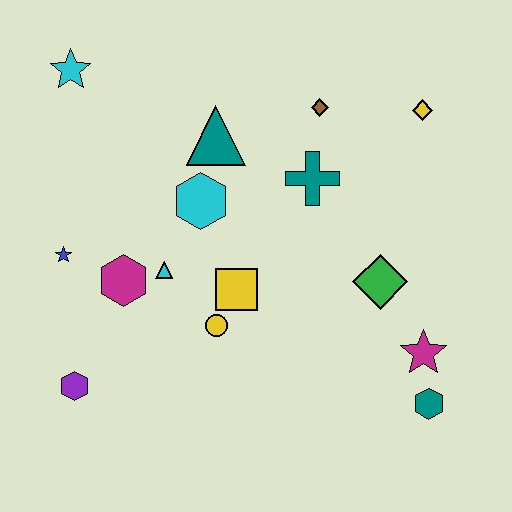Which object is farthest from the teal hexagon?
The cyan star is farthest from the teal hexagon.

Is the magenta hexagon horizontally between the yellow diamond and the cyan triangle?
No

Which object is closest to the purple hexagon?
The magenta hexagon is closest to the purple hexagon.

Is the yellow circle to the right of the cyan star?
Yes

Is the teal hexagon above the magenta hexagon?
No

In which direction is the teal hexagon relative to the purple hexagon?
The teal hexagon is to the right of the purple hexagon.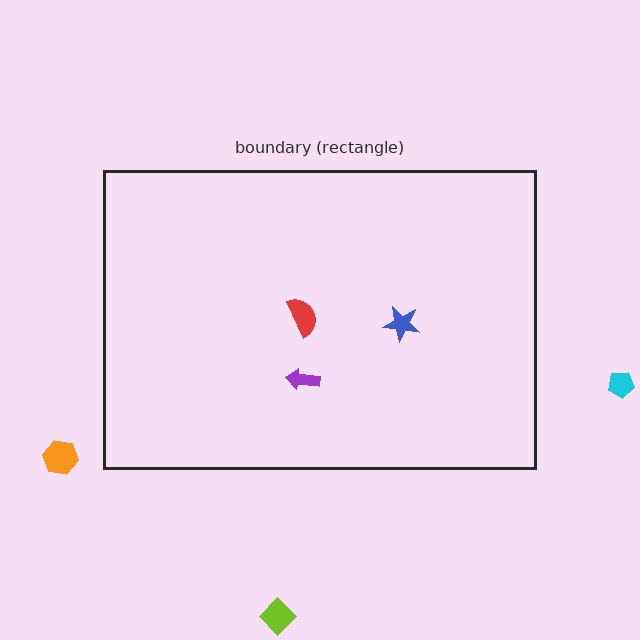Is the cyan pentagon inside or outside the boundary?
Outside.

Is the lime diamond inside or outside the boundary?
Outside.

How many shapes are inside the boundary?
3 inside, 3 outside.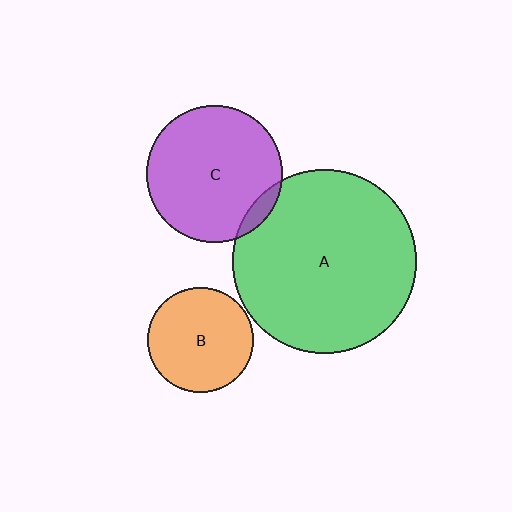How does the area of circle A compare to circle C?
Approximately 1.8 times.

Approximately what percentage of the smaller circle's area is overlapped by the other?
Approximately 5%.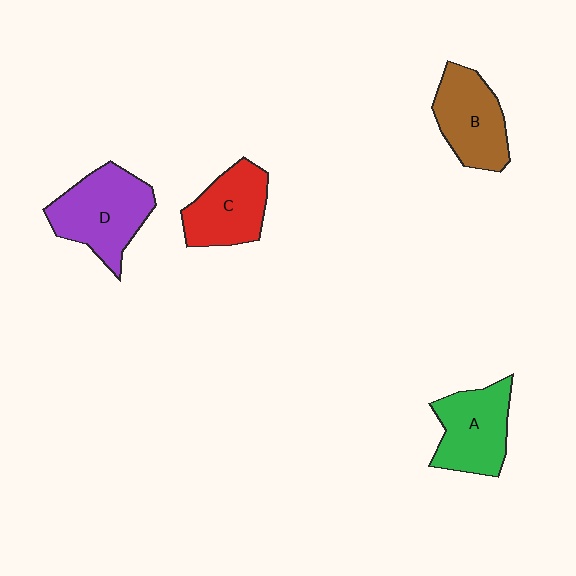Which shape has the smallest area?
Shape C (red).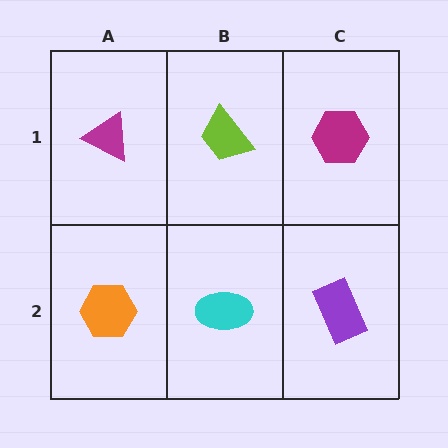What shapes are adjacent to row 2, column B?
A lime trapezoid (row 1, column B), an orange hexagon (row 2, column A), a purple rectangle (row 2, column C).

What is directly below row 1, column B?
A cyan ellipse.